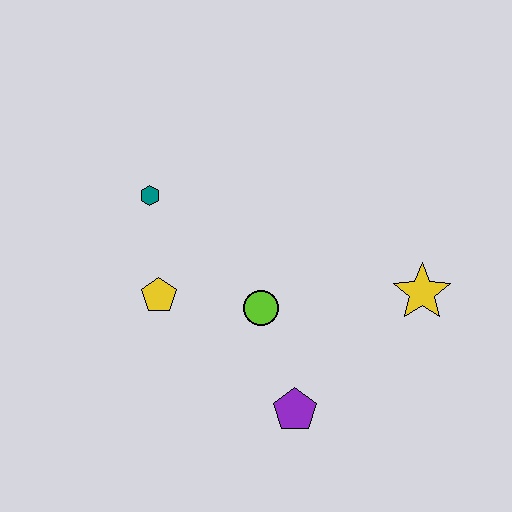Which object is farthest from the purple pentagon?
The teal hexagon is farthest from the purple pentagon.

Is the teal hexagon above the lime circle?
Yes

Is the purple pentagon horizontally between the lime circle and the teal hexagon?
No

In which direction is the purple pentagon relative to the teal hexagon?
The purple pentagon is below the teal hexagon.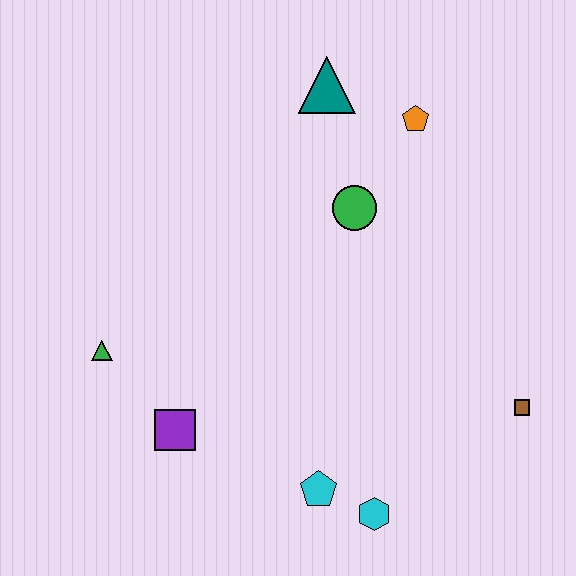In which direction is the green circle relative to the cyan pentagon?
The green circle is above the cyan pentagon.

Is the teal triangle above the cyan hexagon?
Yes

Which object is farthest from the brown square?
The green triangle is farthest from the brown square.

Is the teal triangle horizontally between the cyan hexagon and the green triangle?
Yes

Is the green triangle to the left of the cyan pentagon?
Yes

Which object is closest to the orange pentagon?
The teal triangle is closest to the orange pentagon.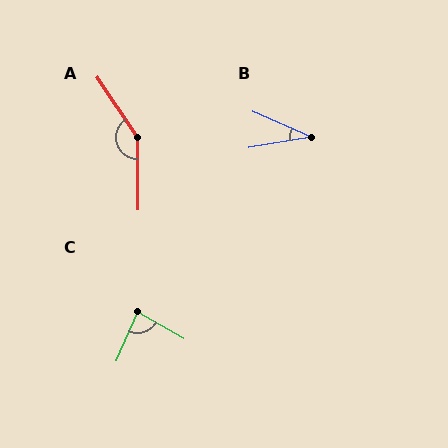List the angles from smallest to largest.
B (34°), C (84°), A (146°).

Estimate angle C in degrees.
Approximately 84 degrees.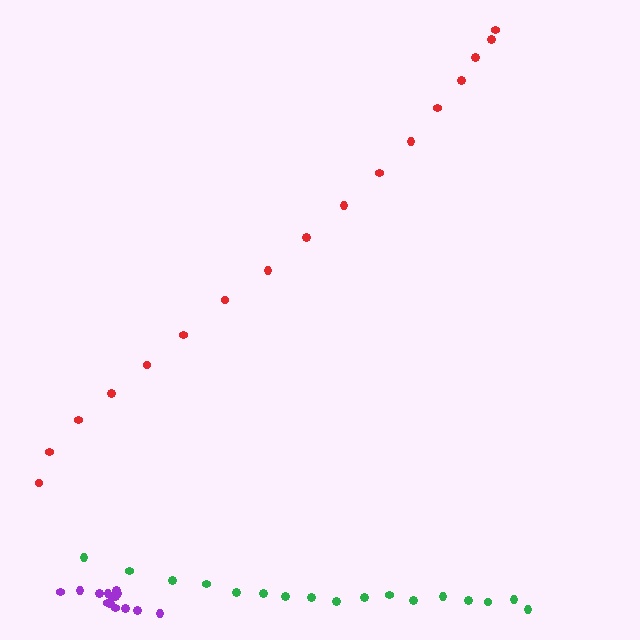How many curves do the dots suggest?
There are 3 distinct paths.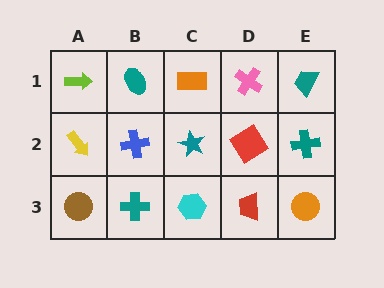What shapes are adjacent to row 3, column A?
A yellow arrow (row 2, column A), a teal cross (row 3, column B).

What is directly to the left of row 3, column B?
A brown circle.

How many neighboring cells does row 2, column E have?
3.